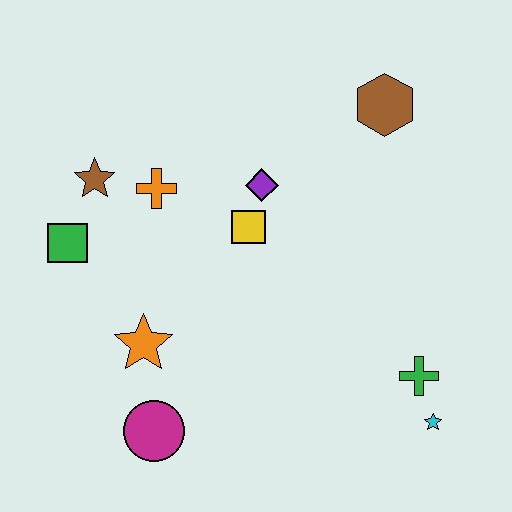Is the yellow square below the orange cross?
Yes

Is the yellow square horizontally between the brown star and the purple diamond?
Yes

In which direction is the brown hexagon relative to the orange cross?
The brown hexagon is to the right of the orange cross.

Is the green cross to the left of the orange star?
No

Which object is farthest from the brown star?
The cyan star is farthest from the brown star.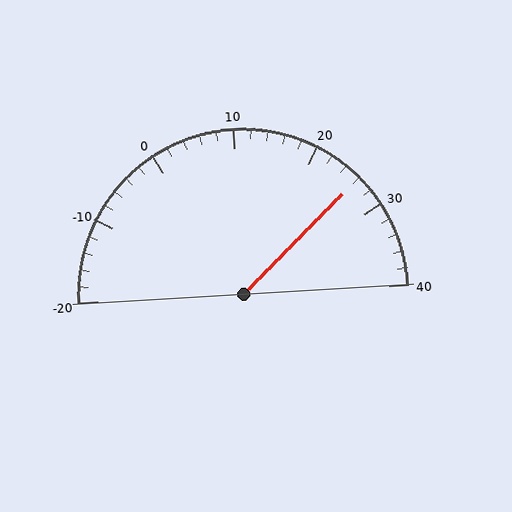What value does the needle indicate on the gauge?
The needle indicates approximately 26.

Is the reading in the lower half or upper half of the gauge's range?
The reading is in the upper half of the range (-20 to 40).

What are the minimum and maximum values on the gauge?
The gauge ranges from -20 to 40.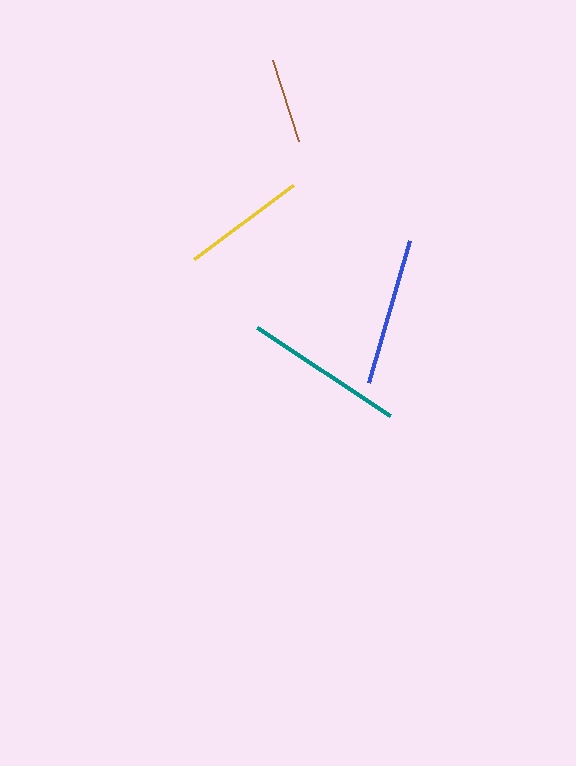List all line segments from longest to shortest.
From longest to shortest: teal, blue, yellow, brown.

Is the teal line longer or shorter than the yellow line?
The teal line is longer than the yellow line.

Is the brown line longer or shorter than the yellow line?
The yellow line is longer than the brown line.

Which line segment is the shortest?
The brown line is the shortest at approximately 86 pixels.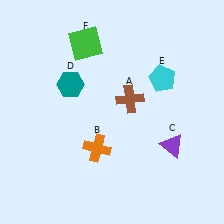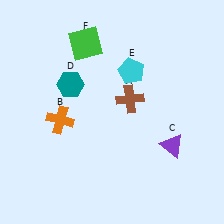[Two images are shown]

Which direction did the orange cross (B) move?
The orange cross (B) moved left.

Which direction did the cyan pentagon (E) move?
The cyan pentagon (E) moved left.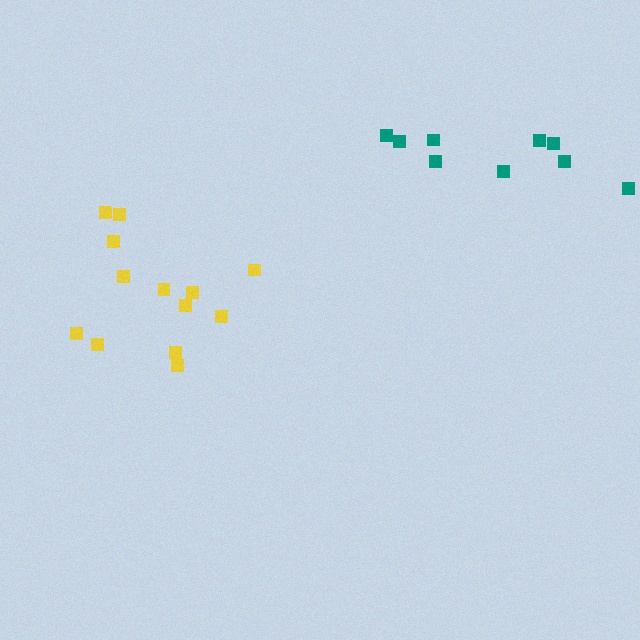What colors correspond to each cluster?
The clusters are colored: teal, yellow.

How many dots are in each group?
Group 1: 9 dots, Group 2: 13 dots (22 total).